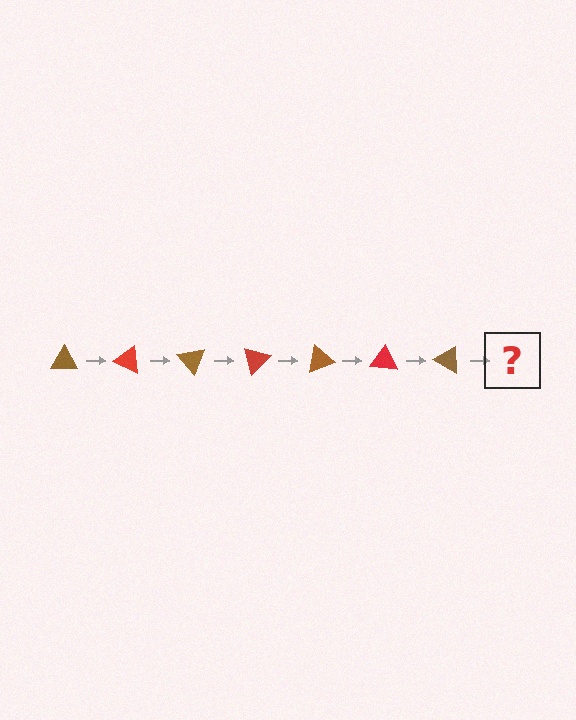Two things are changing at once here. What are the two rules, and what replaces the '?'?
The two rules are that it rotates 25 degrees each step and the color cycles through brown and red. The '?' should be a red triangle, rotated 175 degrees from the start.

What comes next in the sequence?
The next element should be a red triangle, rotated 175 degrees from the start.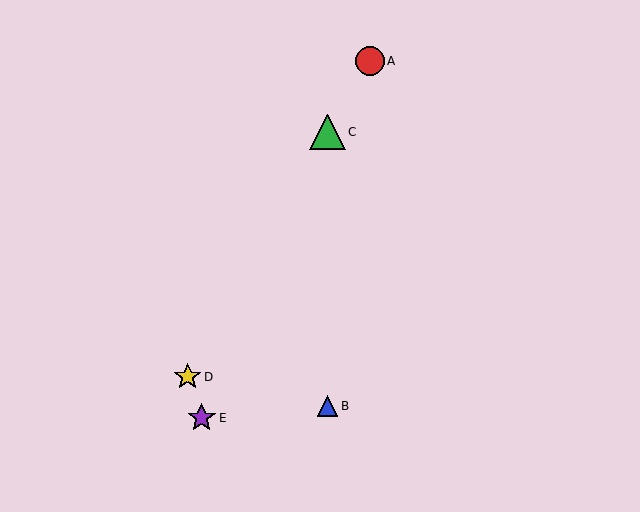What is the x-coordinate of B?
Object B is at x≈327.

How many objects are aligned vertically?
2 objects (B, C) are aligned vertically.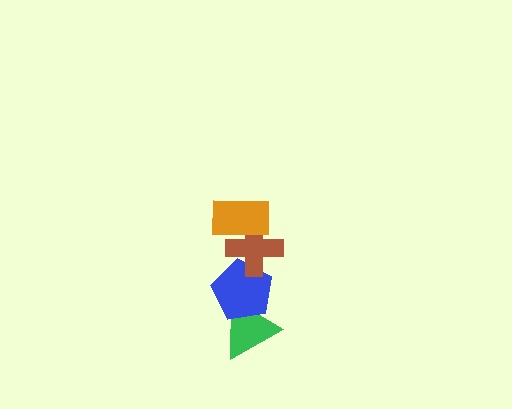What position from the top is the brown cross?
The brown cross is 2nd from the top.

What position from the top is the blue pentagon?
The blue pentagon is 3rd from the top.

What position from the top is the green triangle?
The green triangle is 4th from the top.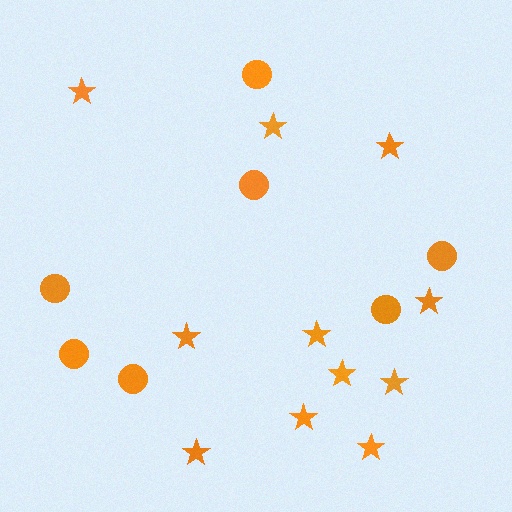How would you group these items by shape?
There are 2 groups: one group of stars (11) and one group of circles (7).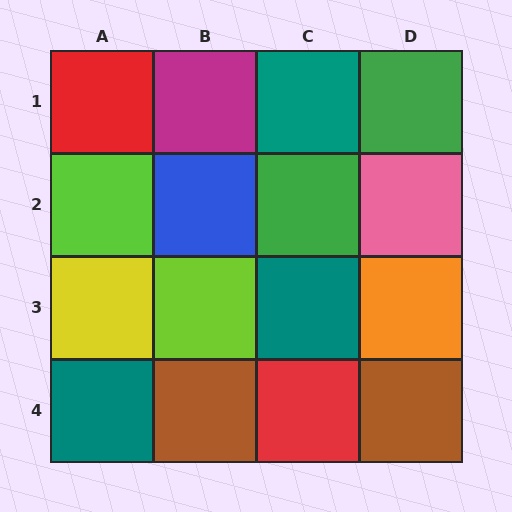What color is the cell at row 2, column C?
Green.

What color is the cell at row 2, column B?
Blue.